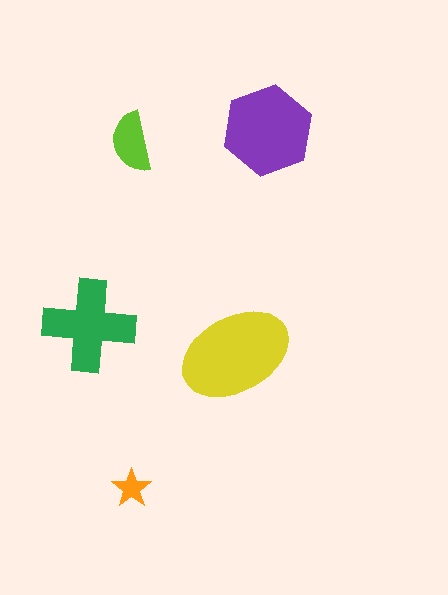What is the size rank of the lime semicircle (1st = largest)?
4th.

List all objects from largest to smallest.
The yellow ellipse, the purple hexagon, the green cross, the lime semicircle, the orange star.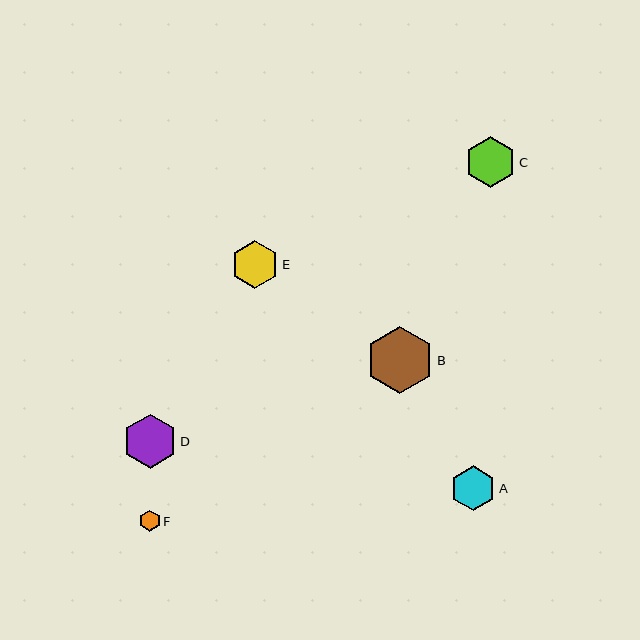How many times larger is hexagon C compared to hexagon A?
Hexagon C is approximately 1.1 times the size of hexagon A.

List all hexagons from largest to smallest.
From largest to smallest: B, D, C, E, A, F.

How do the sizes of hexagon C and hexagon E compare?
Hexagon C and hexagon E are approximately the same size.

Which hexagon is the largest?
Hexagon B is the largest with a size of approximately 67 pixels.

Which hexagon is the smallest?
Hexagon F is the smallest with a size of approximately 21 pixels.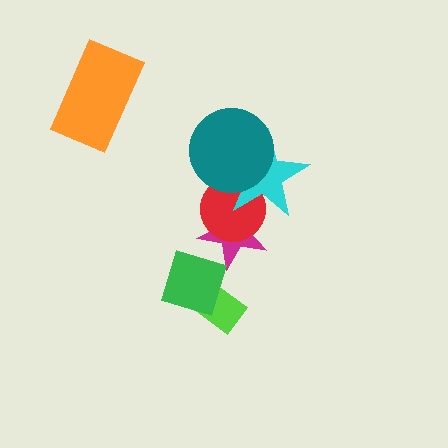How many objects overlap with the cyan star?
3 objects overlap with the cyan star.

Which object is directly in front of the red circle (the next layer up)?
The cyan star is directly in front of the red circle.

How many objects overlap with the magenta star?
2 objects overlap with the magenta star.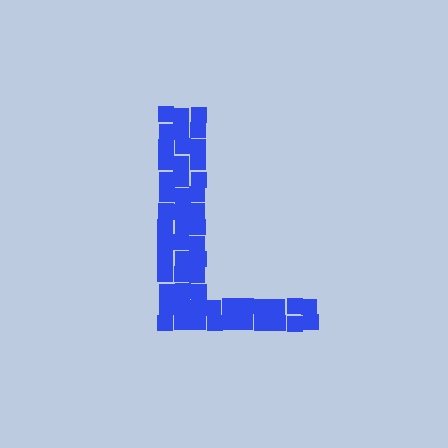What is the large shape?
The large shape is the letter L.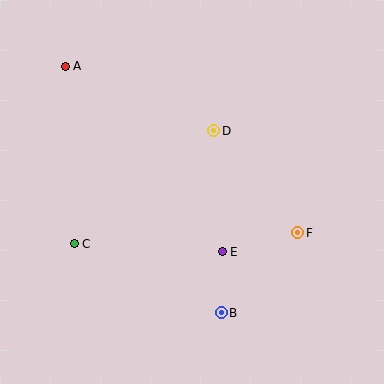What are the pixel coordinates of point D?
Point D is at (214, 131).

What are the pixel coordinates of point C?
Point C is at (74, 244).